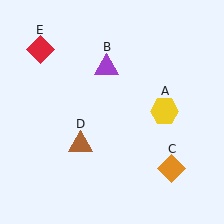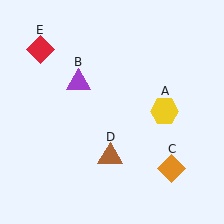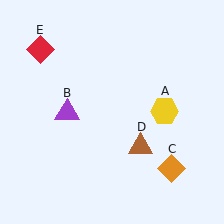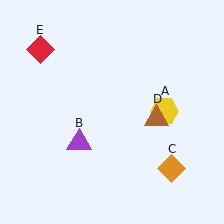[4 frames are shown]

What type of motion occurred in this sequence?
The purple triangle (object B), brown triangle (object D) rotated counterclockwise around the center of the scene.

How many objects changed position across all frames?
2 objects changed position: purple triangle (object B), brown triangle (object D).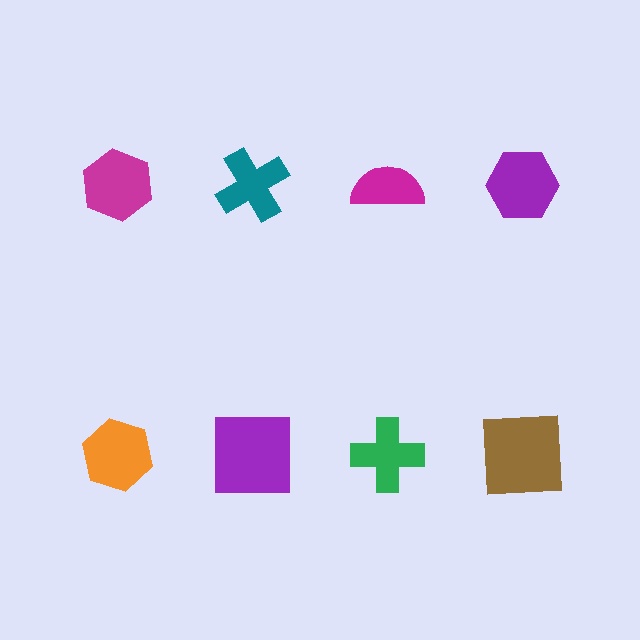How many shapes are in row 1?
4 shapes.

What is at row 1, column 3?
A magenta semicircle.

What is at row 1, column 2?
A teal cross.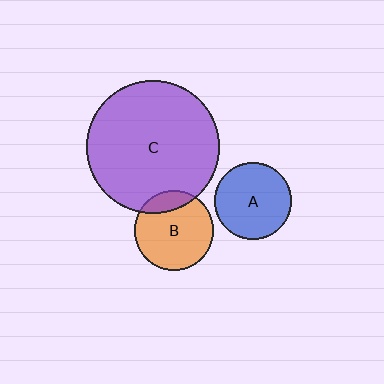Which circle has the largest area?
Circle C (purple).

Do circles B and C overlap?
Yes.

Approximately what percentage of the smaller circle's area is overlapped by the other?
Approximately 15%.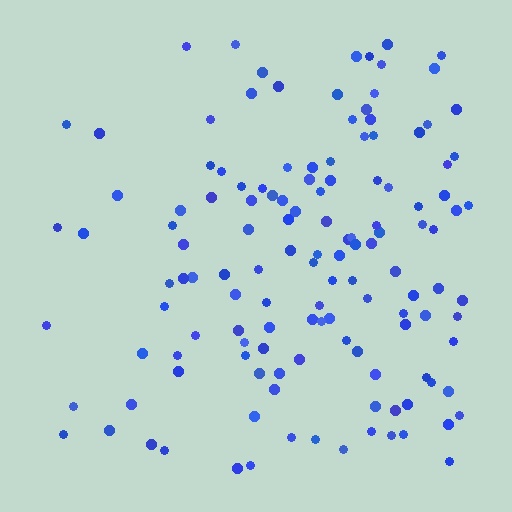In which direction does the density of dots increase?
From left to right, with the right side densest.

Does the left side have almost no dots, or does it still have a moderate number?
Still a moderate number, just noticeably fewer than the right.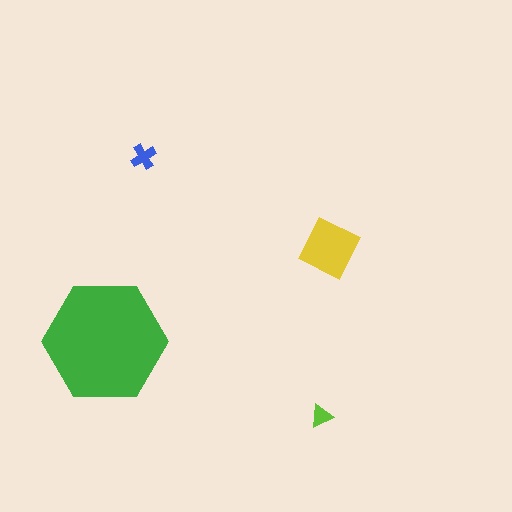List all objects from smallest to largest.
The lime triangle, the blue cross, the yellow square, the green hexagon.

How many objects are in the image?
There are 4 objects in the image.